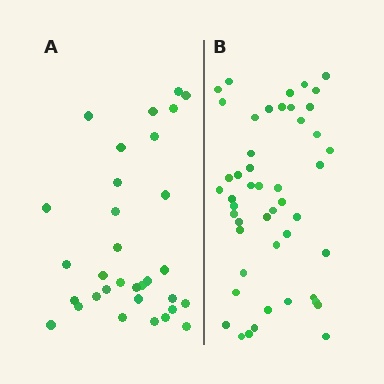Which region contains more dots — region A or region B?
Region B (the right region) has more dots.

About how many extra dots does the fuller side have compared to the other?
Region B has approximately 15 more dots than region A.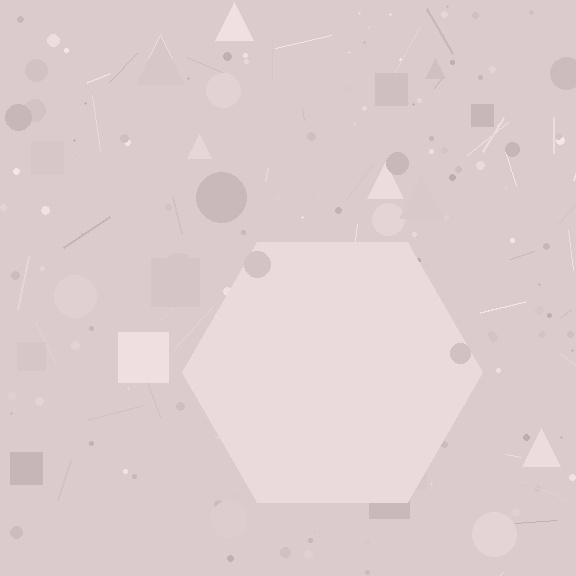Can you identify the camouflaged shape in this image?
The camouflaged shape is a hexagon.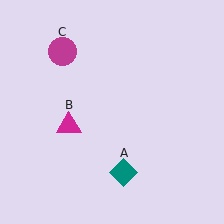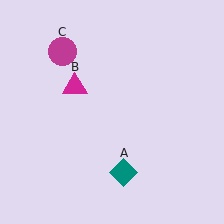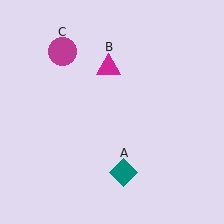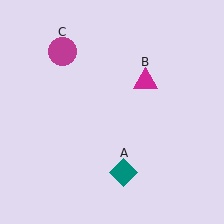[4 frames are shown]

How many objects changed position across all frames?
1 object changed position: magenta triangle (object B).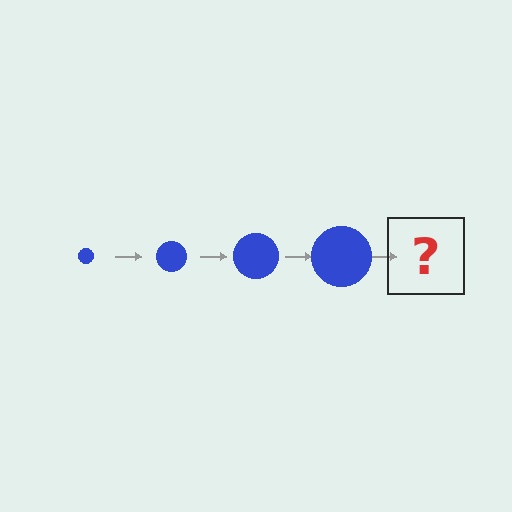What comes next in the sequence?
The next element should be a blue circle, larger than the previous one.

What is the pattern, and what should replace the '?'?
The pattern is that the circle gets progressively larger each step. The '?' should be a blue circle, larger than the previous one.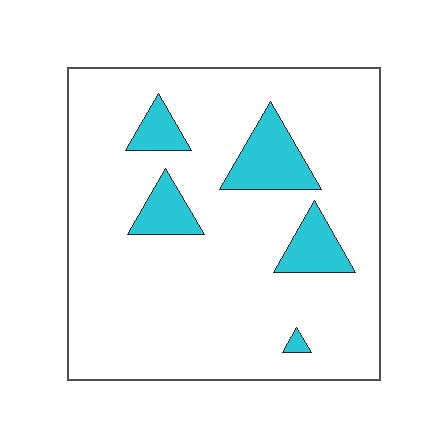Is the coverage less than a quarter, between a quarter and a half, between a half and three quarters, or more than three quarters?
Less than a quarter.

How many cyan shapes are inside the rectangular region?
5.